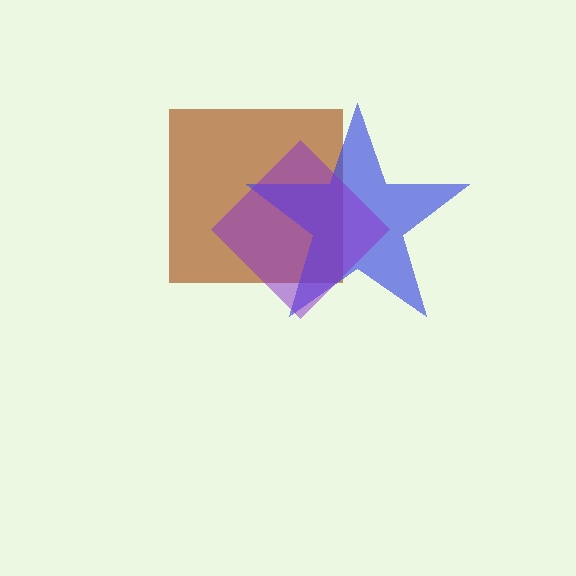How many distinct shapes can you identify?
There are 3 distinct shapes: a brown square, a blue star, a purple diamond.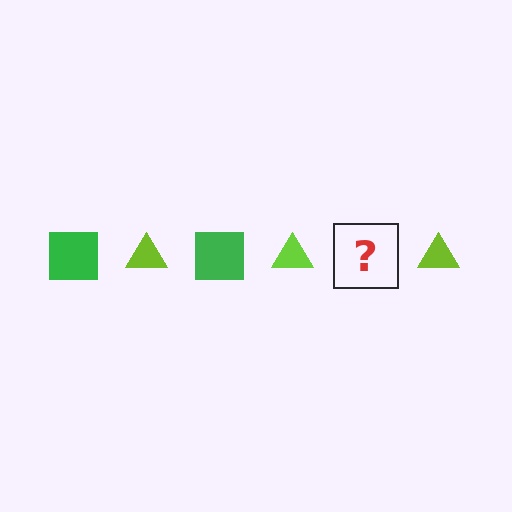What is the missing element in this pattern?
The missing element is a green square.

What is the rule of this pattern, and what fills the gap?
The rule is that the pattern alternates between green square and lime triangle. The gap should be filled with a green square.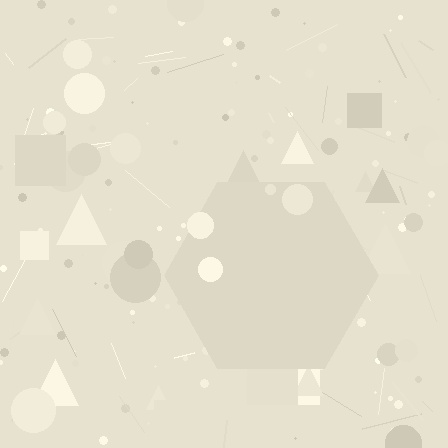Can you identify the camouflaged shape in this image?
The camouflaged shape is a hexagon.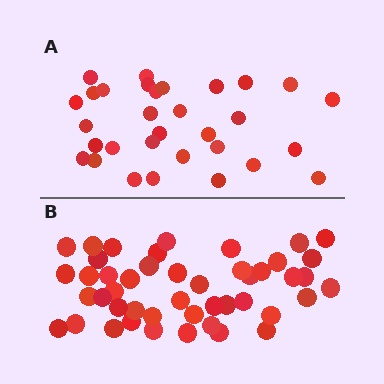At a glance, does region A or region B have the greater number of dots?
Region B (the bottom region) has more dots.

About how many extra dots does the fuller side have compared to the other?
Region B has approximately 15 more dots than region A.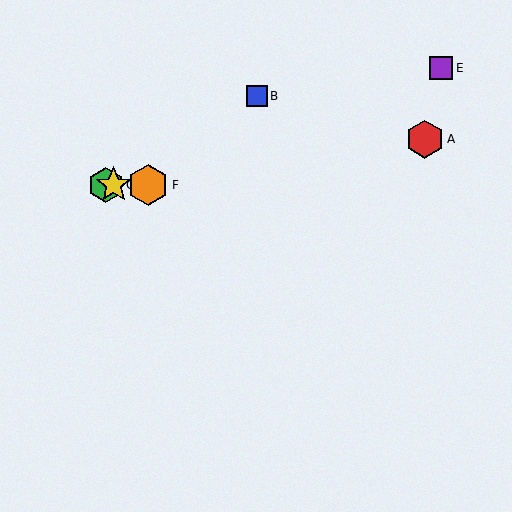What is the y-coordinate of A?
Object A is at y≈139.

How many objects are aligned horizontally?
3 objects (C, D, F) are aligned horizontally.